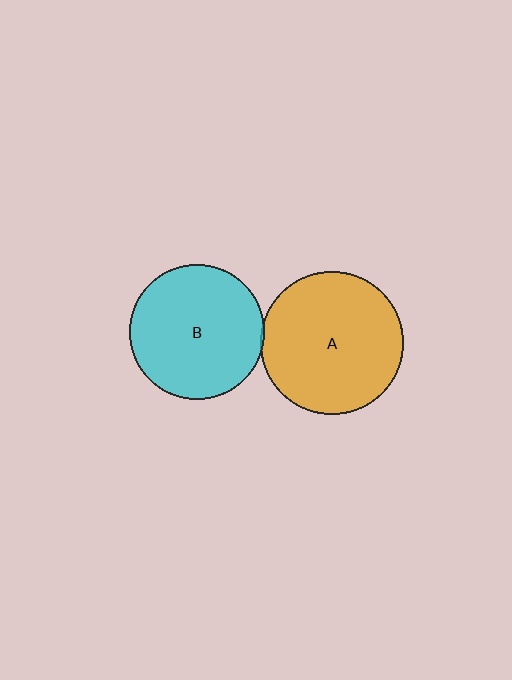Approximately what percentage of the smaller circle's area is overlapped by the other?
Approximately 5%.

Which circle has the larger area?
Circle A (orange).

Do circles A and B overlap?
Yes.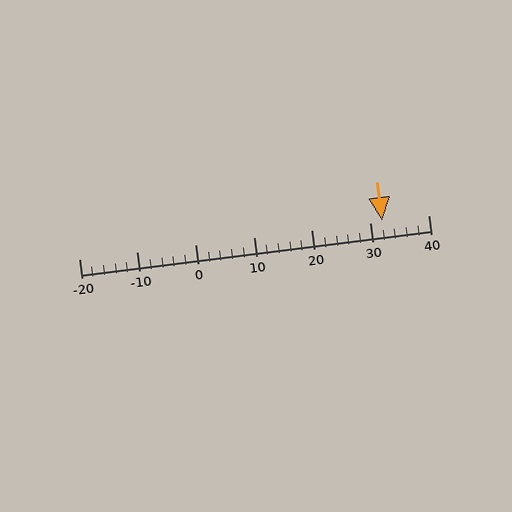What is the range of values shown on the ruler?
The ruler shows values from -20 to 40.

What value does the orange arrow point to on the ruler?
The orange arrow points to approximately 32.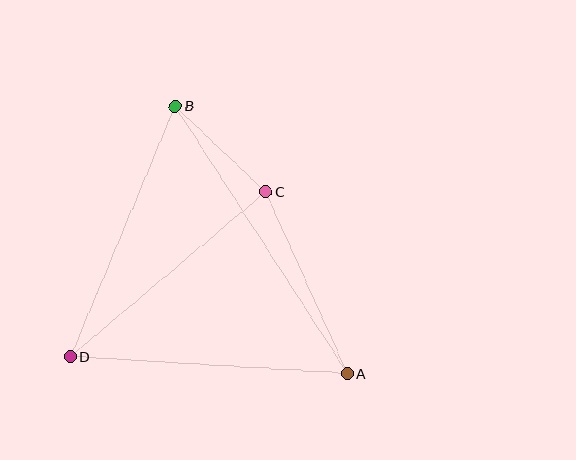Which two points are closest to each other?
Points B and C are closest to each other.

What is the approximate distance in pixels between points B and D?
The distance between B and D is approximately 271 pixels.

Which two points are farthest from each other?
Points A and B are farthest from each other.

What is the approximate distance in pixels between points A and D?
The distance between A and D is approximately 278 pixels.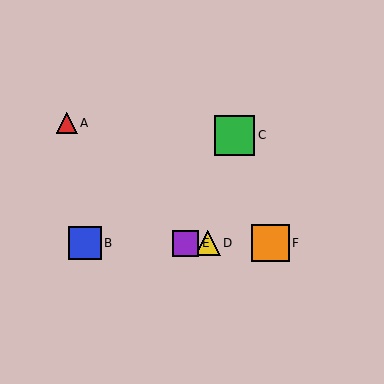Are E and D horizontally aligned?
Yes, both are at y≈243.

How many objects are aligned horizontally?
4 objects (B, D, E, F) are aligned horizontally.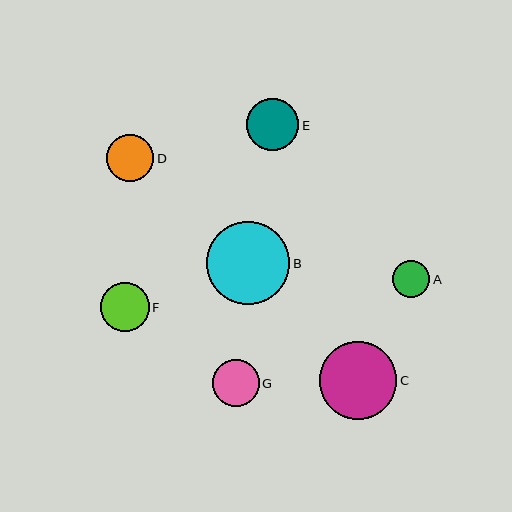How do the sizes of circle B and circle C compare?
Circle B and circle C are approximately the same size.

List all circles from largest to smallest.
From largest to smallest: B, C, E, F, D, G, A.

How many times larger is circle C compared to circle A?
Circle C is approximately 2.1 times the size of circle A.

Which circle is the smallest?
Circle A is the smallest with a size of approximately 37 pixels.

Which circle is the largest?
Circle B is the largest with a size of approximately 83 pixels.